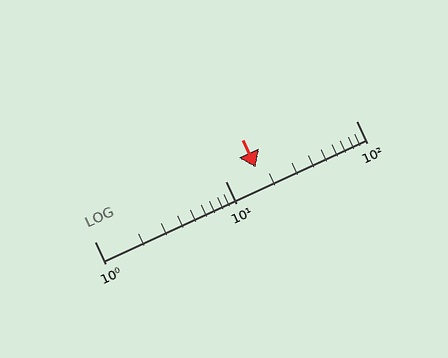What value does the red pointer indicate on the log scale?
The pointer indicates approximately 17.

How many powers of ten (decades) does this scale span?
The scale spans 2 decades, from 1 to 100.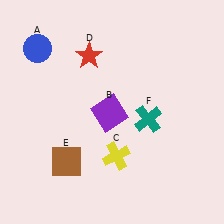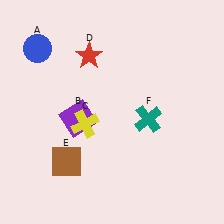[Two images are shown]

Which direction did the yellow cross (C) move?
The yellow cross (C) moved up.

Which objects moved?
The objects that moved are: the purple square (B), the yellow cross (C).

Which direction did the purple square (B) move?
The purple square (B) moved left.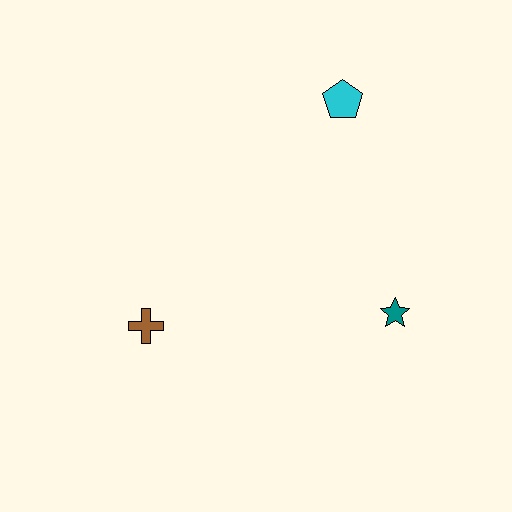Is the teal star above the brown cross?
Yes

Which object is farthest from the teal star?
The brown cross is farthest from the teal star.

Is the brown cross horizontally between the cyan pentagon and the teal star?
No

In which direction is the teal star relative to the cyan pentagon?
The teal star is below the cyan pentagon.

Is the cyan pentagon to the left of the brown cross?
No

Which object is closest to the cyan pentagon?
The teal star is closest to the cyan pentagon.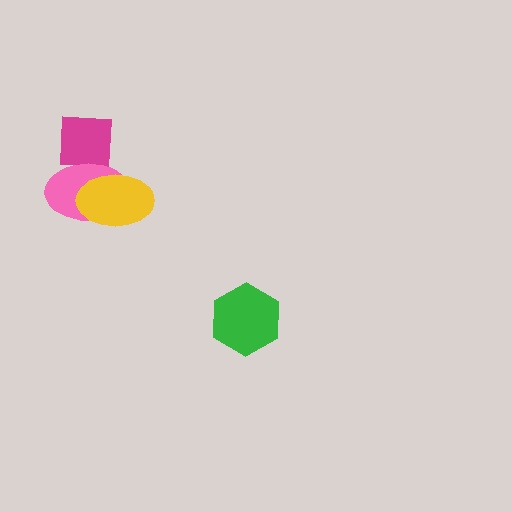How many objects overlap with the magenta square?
2 objects overlap with the magenta square.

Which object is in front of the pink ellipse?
The yellow ellipse is in front of the pink ellipse.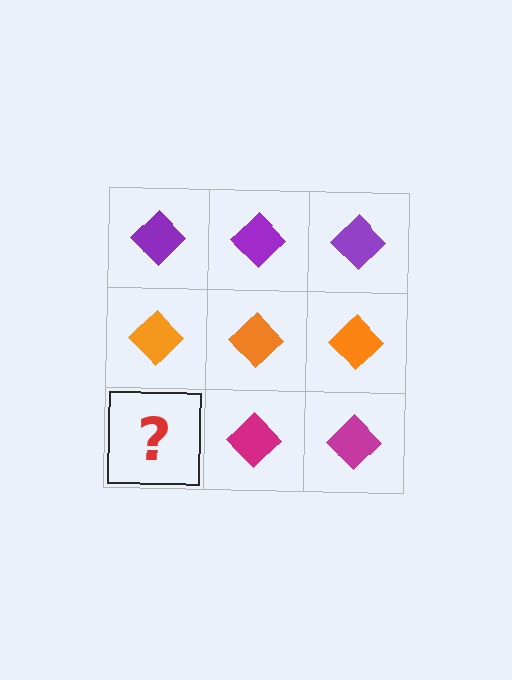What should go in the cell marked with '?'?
The missing cell should contain a magenta diamond.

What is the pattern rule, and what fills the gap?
The rule is that each row has a consistent color. The gap should be filled with a magenta diamond.